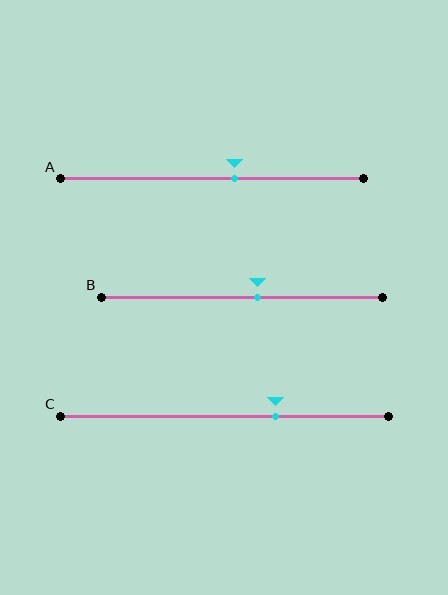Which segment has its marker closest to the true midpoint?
Segment B has its marker closest to the true midpoint.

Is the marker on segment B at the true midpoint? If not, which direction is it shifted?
No, the marker on segment B is shifted to the right by about 6% of the segment length.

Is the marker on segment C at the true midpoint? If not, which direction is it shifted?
No, the marker on segment C is shifted to the right by about 16% of the segment length.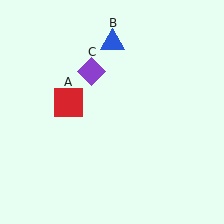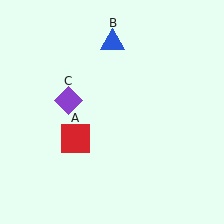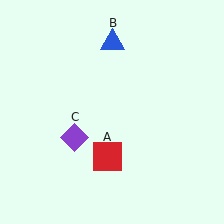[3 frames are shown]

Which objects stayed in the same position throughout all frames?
Blue triangle (object B) remained stationary.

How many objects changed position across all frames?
2 objects changed position: red square (object A), purple diamond (object C).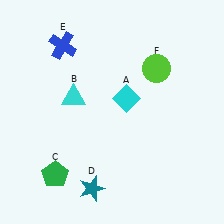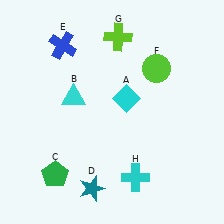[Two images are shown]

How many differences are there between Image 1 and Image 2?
There are 2 differences between the two images.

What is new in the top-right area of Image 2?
A lime cross (G) was added in the top-right area of Image 2.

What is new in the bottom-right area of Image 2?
A cyan cross (H) was added in the bottom-right area of Image 2.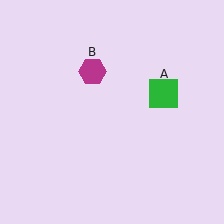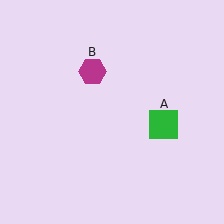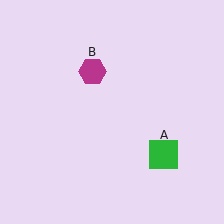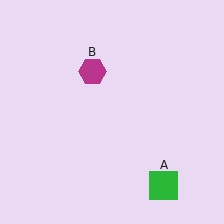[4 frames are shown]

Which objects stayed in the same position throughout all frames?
Magenta hexagon (object B) remained stationary.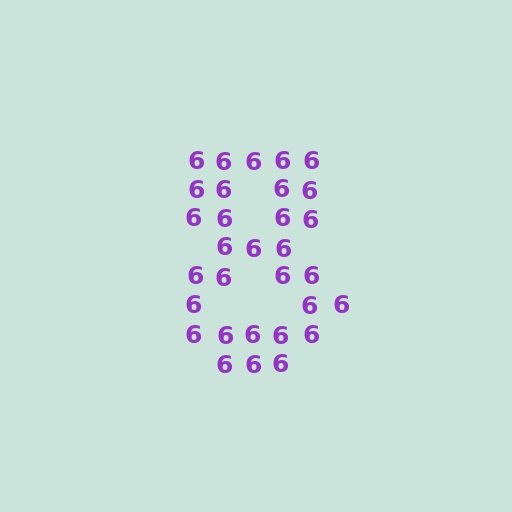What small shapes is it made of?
It is made of small digit 6's.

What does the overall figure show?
The overall figure shows the digit 8.